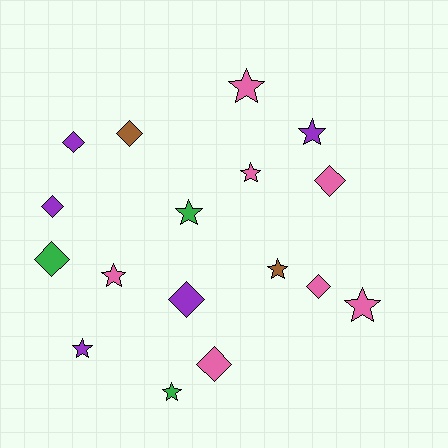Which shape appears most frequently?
Star, with 9 objects.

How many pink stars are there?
There are 4 pink stars.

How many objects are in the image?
There are 17 objects.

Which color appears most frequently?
Pink, with 7 objects.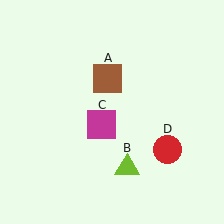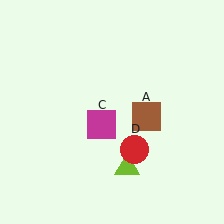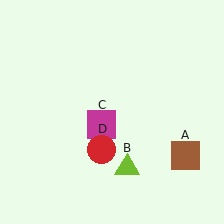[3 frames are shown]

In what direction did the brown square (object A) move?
The brown square (object A) moved down and to the right.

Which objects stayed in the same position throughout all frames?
Lime triangle (object B) and magenta square (object C) remained stationary.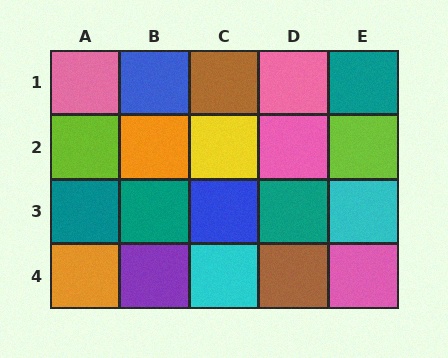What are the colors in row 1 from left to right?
Pink, blue, brown, pink, teal.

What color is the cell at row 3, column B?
Teal.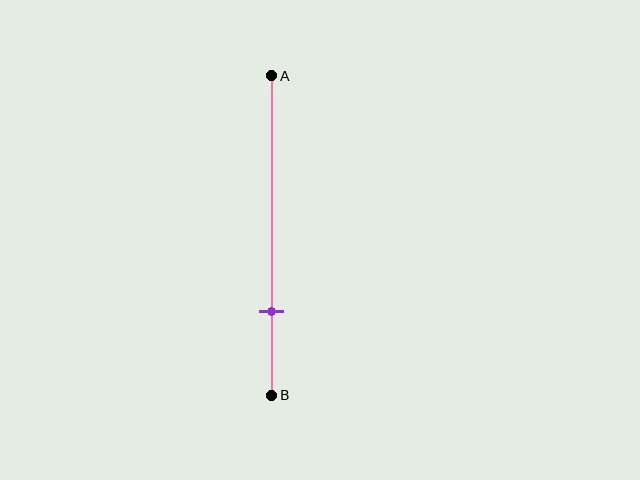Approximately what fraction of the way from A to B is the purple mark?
The purple mark is approximately 75% of the way from A to B.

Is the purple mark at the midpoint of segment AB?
No, the mark is at about 75% from A, not at the 50% midpoint.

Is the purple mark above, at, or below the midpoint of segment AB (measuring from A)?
The purple mark is below the midpoint of segment AB.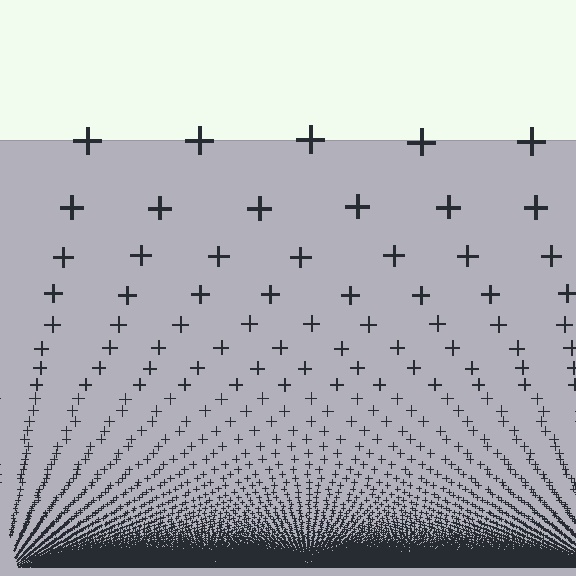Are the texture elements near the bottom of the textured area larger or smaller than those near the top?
Smaller. The gradient is inverted — elements near the bottom are smaller and denser.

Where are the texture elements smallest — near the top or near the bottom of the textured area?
Near the bottom.